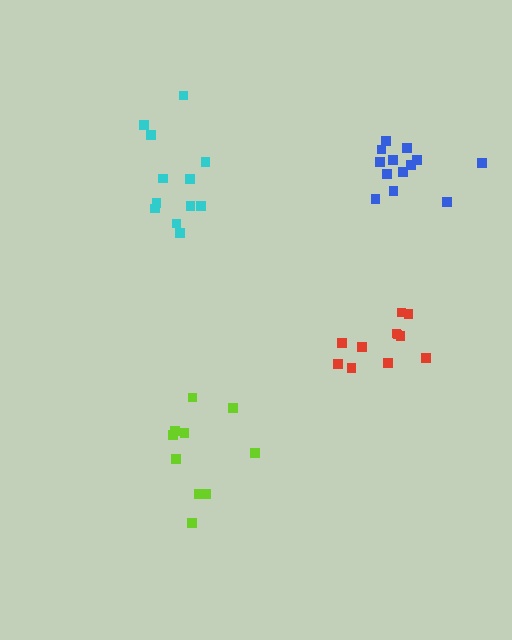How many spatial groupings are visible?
There are 4 spatial groupings.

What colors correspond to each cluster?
The clusters are colored: blue, cyan, lime, red.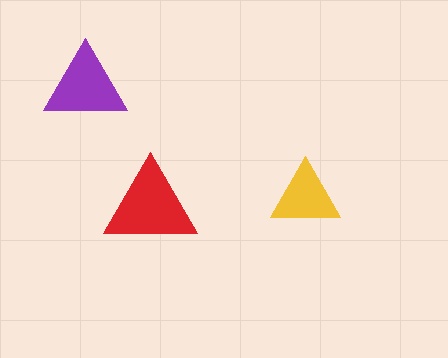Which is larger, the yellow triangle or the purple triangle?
The purple one.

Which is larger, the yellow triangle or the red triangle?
The red one.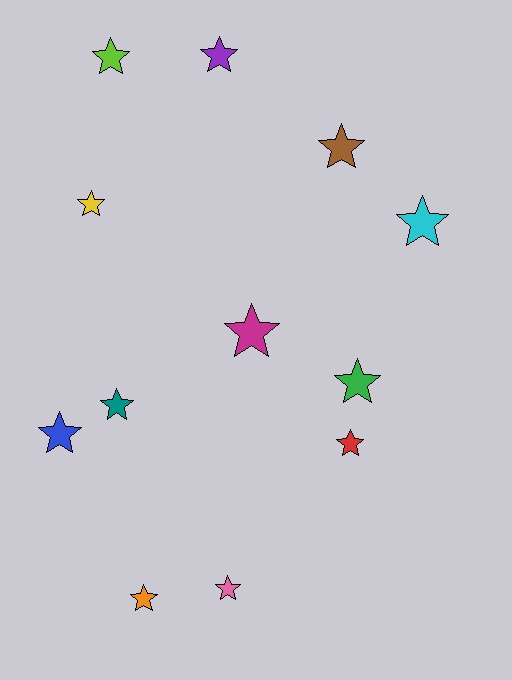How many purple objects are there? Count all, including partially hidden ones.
There is 1 purple object.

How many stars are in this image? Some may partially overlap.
There are 12 stars.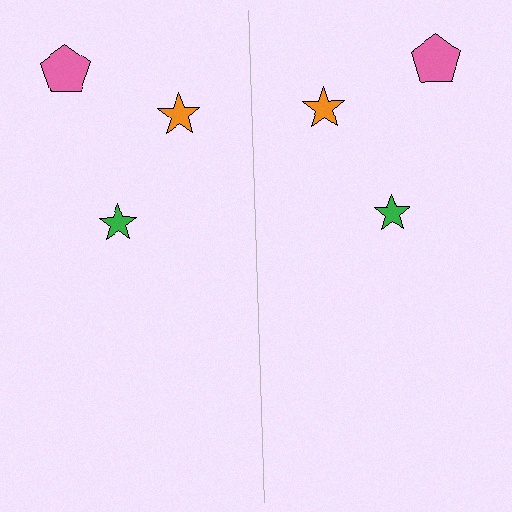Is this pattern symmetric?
Yes, this pattern has bilateral (reflection) symmetry.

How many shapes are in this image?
There are 6 shapes in this image.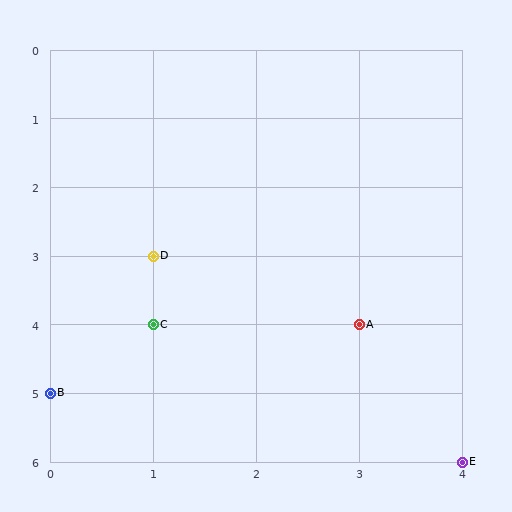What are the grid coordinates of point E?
Point E is at grid coordinates (4, 6).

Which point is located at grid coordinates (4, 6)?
Point E is at (4, 6).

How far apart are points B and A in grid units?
Points B and A are 3 columns and 1 row apart (about 3.2 grid units diagonally).